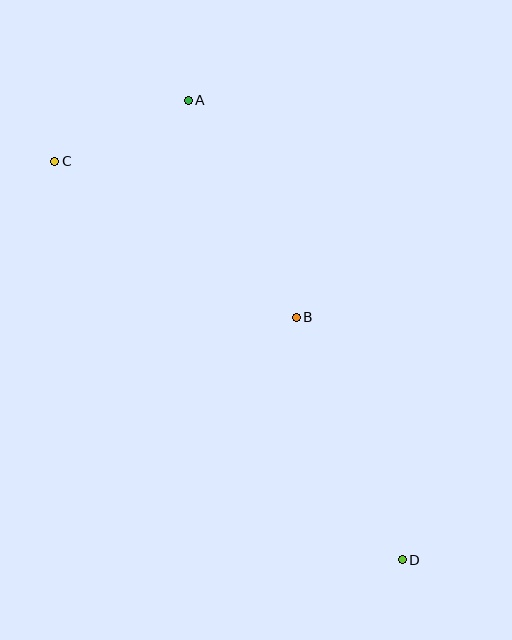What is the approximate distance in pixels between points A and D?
The distance between A and D is approximately 507 pixels.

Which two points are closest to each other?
Points A and C are closest to each other.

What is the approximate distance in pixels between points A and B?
The distance between A and B is approximately 243 pixels.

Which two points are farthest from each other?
Points C and D are farthest from each other.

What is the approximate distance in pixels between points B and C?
The distance between B and C is approximately 288 pixels.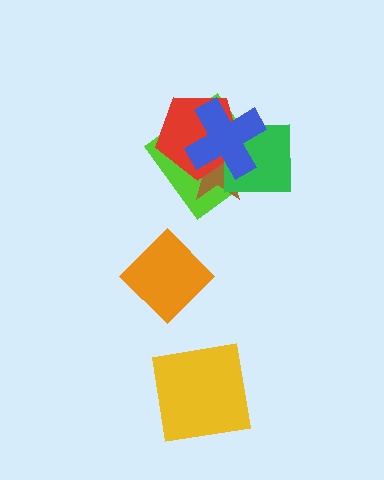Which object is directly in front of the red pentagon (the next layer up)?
The green square is directly in front of the red pentagon.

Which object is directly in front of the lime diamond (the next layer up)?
The brown star is directly in front of the lime diamond.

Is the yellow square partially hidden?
No, no other shape covers it.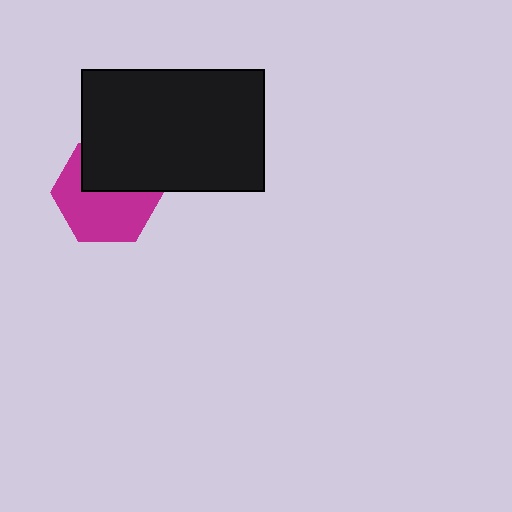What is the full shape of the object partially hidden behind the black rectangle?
The partially hidden object is a magenta hexagon.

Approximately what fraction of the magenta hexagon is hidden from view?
Roughly 39% of the magenta hexagon is hidden behind the black rectangle.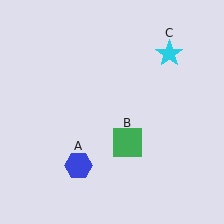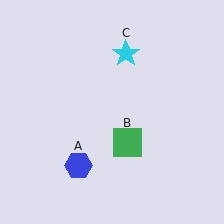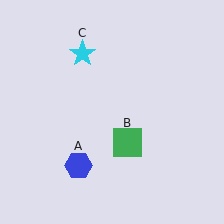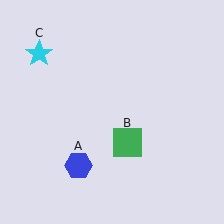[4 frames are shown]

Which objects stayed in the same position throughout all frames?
Blue hexagon (object A) and green square (object B) remained stationary.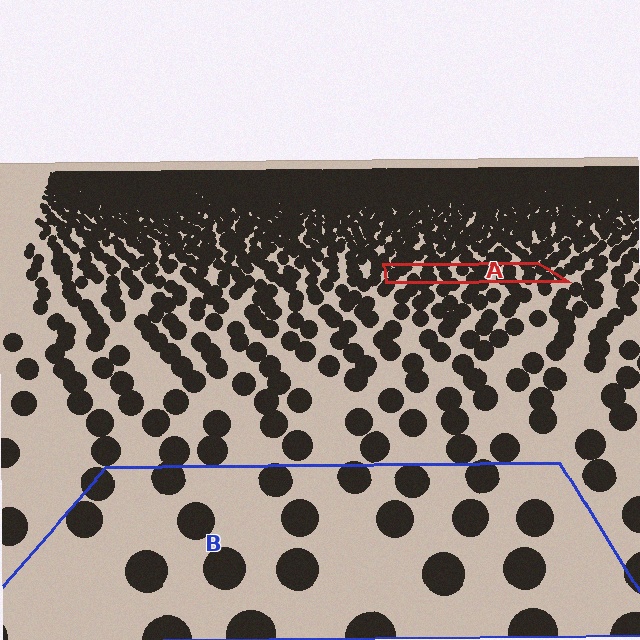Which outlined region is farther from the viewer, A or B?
Region A is farther from the viewer — the texture elements inside it appear smaller and more densely packed.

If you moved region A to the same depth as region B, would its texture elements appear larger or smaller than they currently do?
They would appear larger. At a closer depth, the same texture elements are projected at a bigger on-screen size.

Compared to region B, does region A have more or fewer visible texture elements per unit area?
Region A has more texture elements per unit area — they are packed more densely because it is farther away.